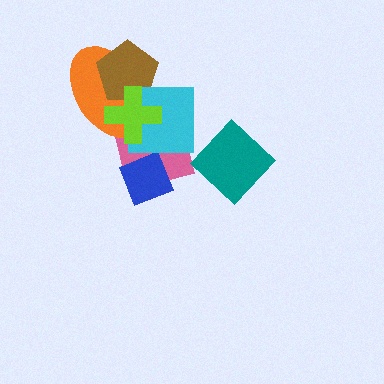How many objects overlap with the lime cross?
4 objects overlap with the lime cross.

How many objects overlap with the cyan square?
4 objects overlap with the cyan square.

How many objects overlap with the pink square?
5 objects overlap with the pink square.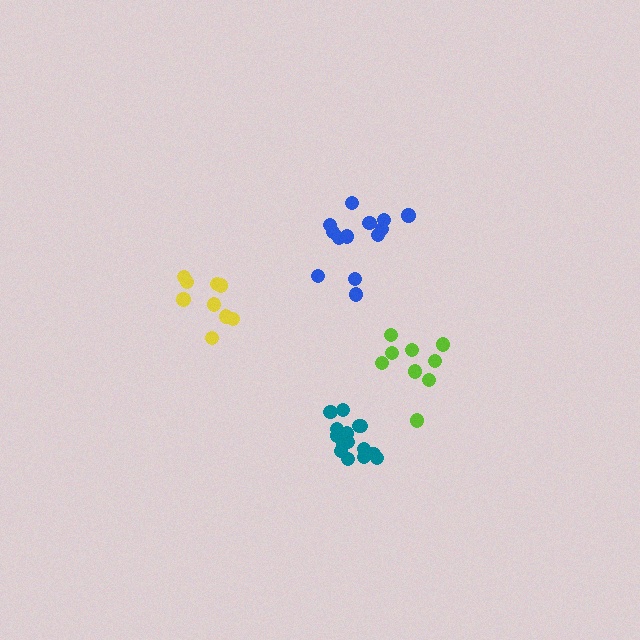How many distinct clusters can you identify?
There are 4 distinct clusters.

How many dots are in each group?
Group 1: 15 dots, Group 2: 13 dots, Group 3: 9 dots, Group 4: 9 dots (46 total).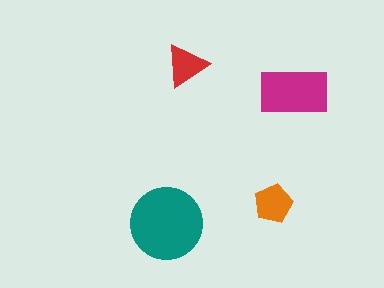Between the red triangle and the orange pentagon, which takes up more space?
The orange pentagon.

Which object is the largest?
The teal circle.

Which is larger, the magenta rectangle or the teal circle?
The teal circle.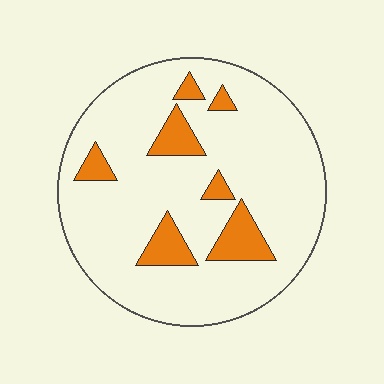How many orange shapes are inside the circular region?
7.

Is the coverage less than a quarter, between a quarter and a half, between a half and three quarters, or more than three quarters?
Less than a quarter.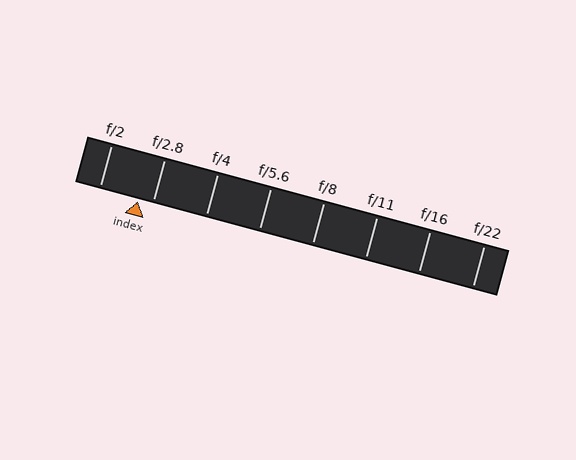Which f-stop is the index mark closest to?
The index mark is closest to f/2.8.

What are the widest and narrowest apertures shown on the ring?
The widest aperture shown is f/2 and the narrowest is f/22.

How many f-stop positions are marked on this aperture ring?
There are 8 f-stop positions marked.